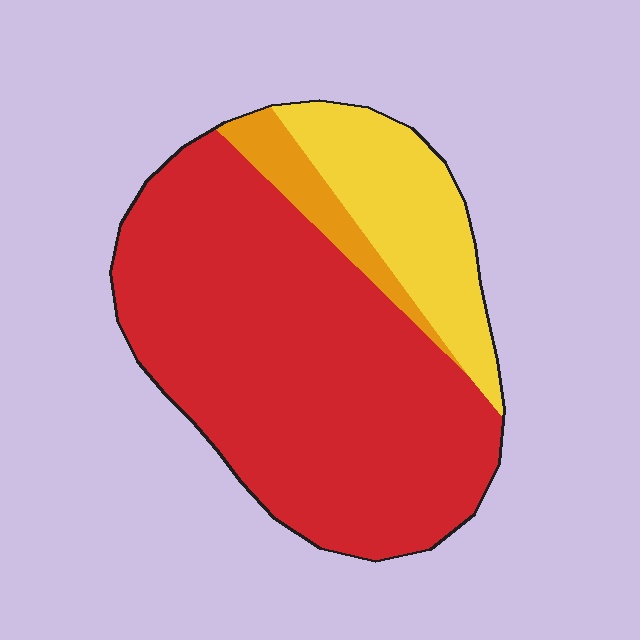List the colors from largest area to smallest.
From largest to smallest: red, yellow, orange.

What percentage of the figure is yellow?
Yellow takes up about one fifth (1/5) of the figure.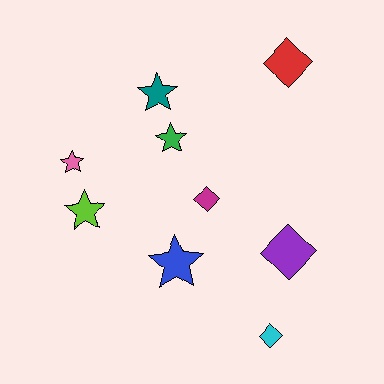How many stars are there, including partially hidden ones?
There are 5 stars.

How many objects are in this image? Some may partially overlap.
There are 9 objects.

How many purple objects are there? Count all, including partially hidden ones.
There is 1 purple object.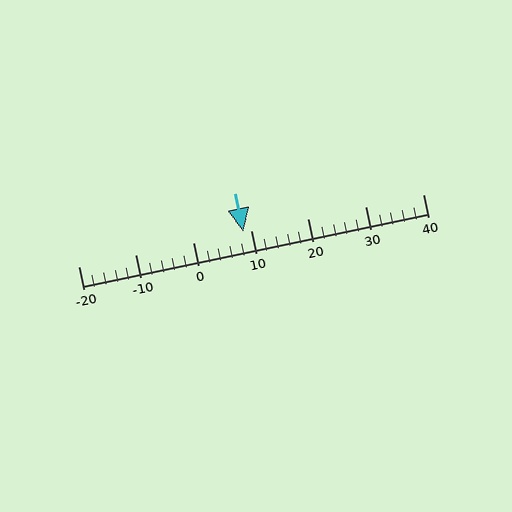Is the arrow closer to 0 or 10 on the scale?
The arrow is closer to 10.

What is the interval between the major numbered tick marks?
The major tick marks are spaced 10 units apart.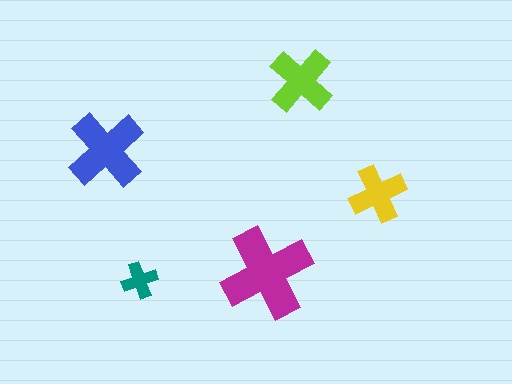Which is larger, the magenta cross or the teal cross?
The magenta one.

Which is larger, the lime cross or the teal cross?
The lime one.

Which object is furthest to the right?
The yellow cross is rightmost.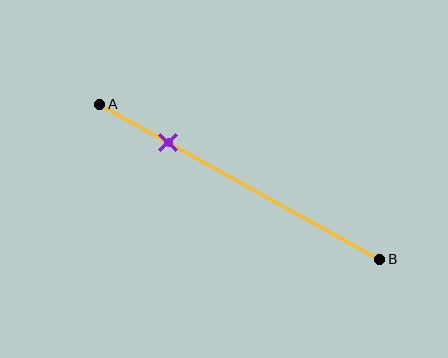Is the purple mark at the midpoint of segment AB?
No, the mark is at about 25% from A, not at the 50% midpoint.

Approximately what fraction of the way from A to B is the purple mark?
The purple mark is approximately 25% of the way from A to B.